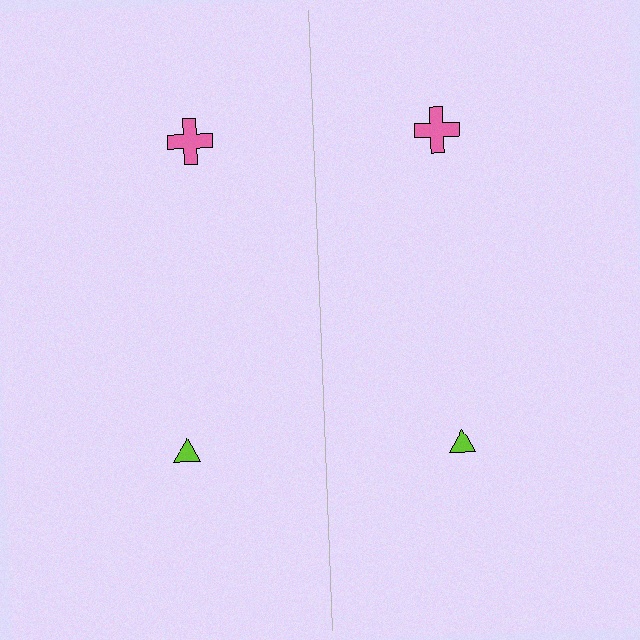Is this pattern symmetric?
Yes, this pattern has bilateral (reflection) symmetry.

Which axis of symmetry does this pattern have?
The pattern has a vertical axis of symmetry running through the center of the image.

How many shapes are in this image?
There are 4 shapes in this image.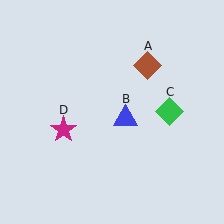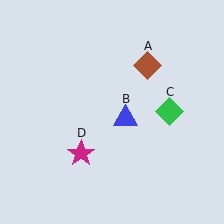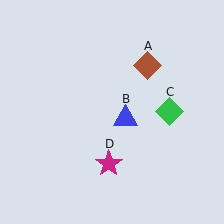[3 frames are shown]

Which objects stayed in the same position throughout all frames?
Brown diamond (object A) and blue triangle (object B) and green diamond (object C) remained stationary.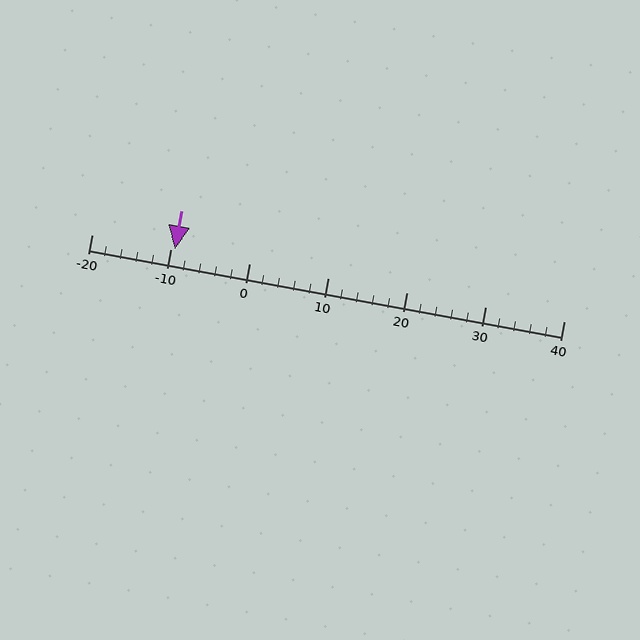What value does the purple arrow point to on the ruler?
The purple arrow points to approximately -10.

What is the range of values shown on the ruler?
The ruler shows values from -20 to 40.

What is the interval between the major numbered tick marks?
The major tick marks are spaced 10 units apart.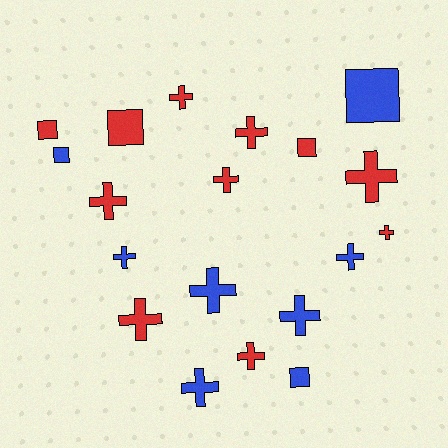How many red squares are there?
There are 3 red squares.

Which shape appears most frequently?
Cross, with 13 objects.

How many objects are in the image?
There are 19 objects.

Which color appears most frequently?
Red, with 11 objects.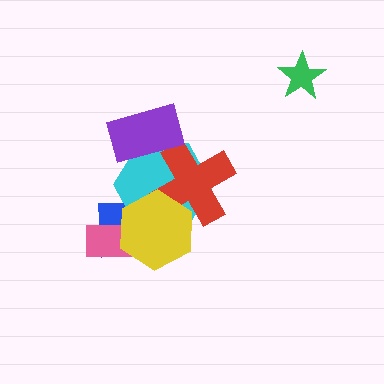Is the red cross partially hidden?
Yes, it is partially covered by another shape.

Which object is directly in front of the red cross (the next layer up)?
The purple rectangle is directly in front of the red cross.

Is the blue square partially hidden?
Yes, it is partially covered by another shape.